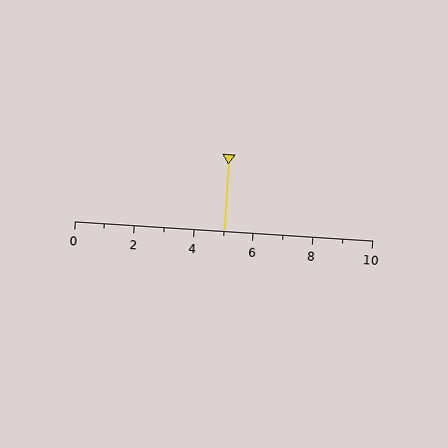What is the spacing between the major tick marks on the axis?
The major ticks are spaced 2 apart.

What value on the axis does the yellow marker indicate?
The marker indicates approximately 5.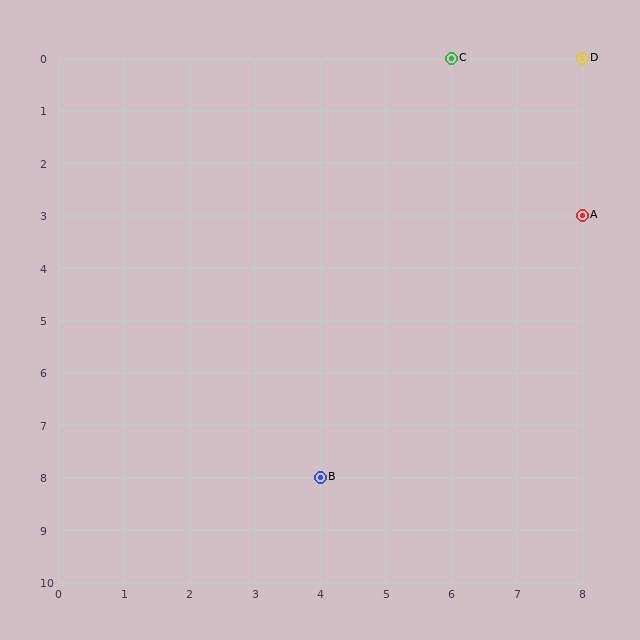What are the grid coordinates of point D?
Point D is at grid coordinates (8, 0).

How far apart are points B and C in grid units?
Points B and C are 2 columns and 8 rows apart (about 8.2 grid units diagonally).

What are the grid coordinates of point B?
Point B is at grid coordinates (4, 8).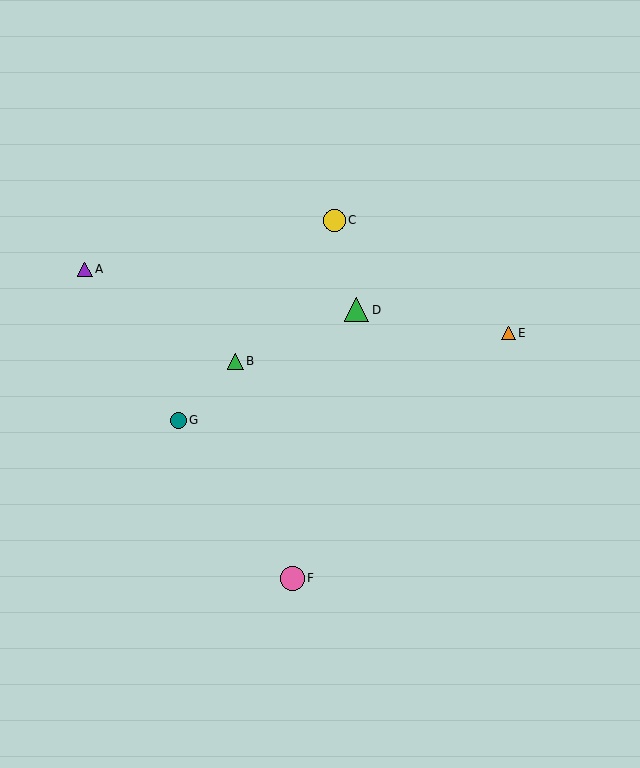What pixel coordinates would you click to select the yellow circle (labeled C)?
Click at (334, 220) to select the yellow circle C.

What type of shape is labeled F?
Shape F is a pink circle.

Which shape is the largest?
The pink circle (labeled F) is the largest.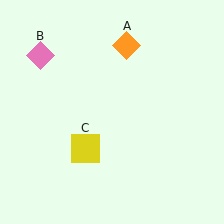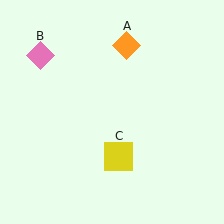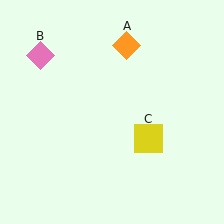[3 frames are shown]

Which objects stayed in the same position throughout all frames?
Orange diamond (object A) and pink diamond (object B) remained stationary.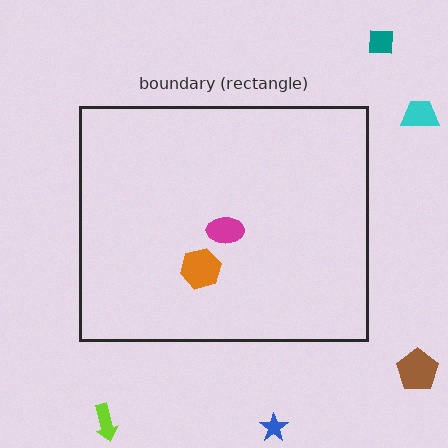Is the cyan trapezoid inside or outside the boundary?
Outside.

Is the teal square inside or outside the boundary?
Outside.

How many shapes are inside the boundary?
2 inside, 5 outside.